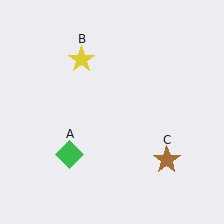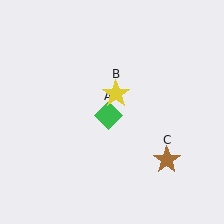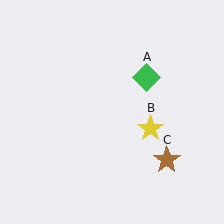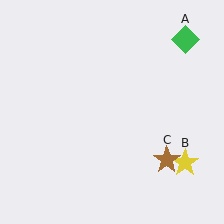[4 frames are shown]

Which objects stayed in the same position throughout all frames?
Brown star (object C) remained stationary.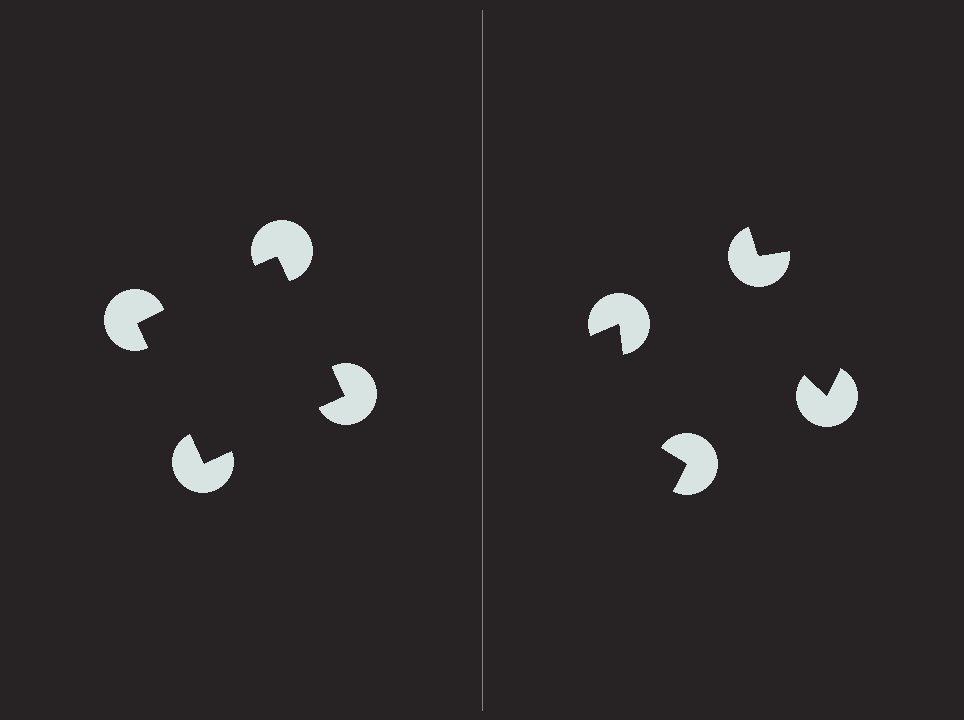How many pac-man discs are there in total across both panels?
8 — 4 on each side.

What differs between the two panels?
The pac-man discs are positioned identically on both sides; only the wedge orientations differ. On the left they align to a square; on the right they are misaligned.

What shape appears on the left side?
An illusory square.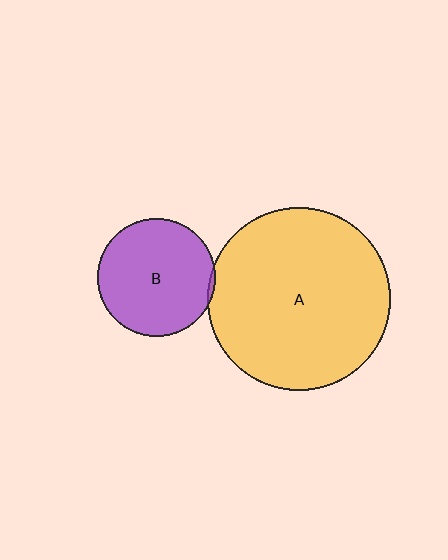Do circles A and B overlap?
Yes.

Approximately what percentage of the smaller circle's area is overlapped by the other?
Approximately 5%.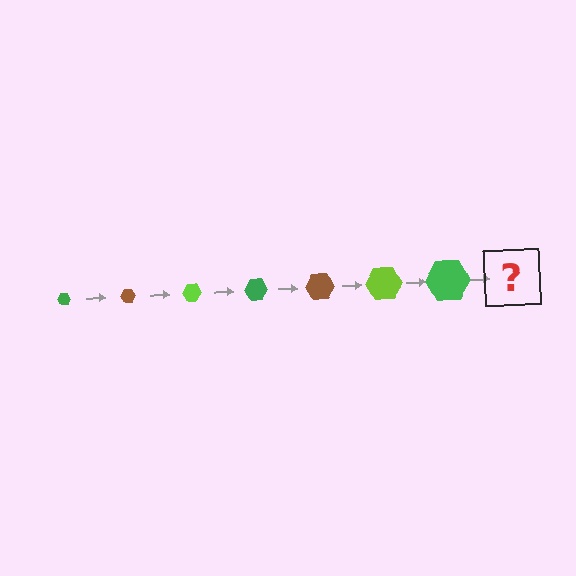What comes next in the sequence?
The next element should be a brown hexagon, larger than the previous one.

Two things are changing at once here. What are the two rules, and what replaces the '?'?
The two rules are that the hexagon grows larger each step and the color cycles through green, brown, and lime. The '?' should be a brown hexagon, larger than the previous one.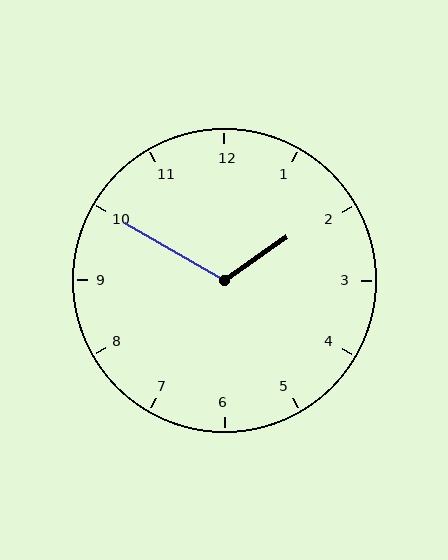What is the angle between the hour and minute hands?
Approximately 115 degrees.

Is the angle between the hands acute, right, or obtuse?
It is obtuse.